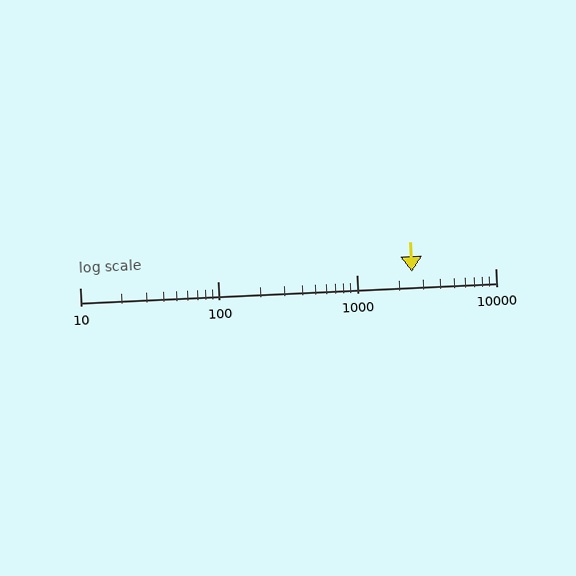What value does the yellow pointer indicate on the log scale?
The pointer indicates approximately 2500.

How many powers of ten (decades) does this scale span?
The scale spans 3 decades, from 10 to 10000.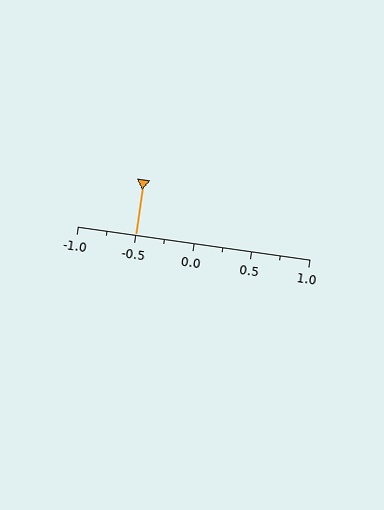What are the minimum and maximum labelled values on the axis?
The axis runs from -1.0 to 1.0.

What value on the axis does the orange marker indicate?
The marker indicates approximately -0.5.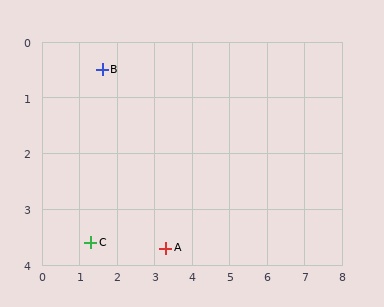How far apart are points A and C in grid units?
Points A and C are about 2.0 grid units apart.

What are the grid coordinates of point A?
Point A is at approximately (3.3, 3.7).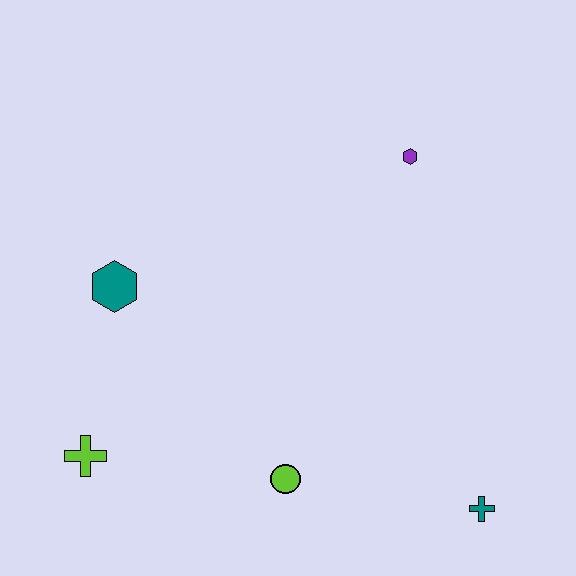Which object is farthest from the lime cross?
The purple hexagon is farthest from the lime cross.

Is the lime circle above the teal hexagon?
No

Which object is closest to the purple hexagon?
The teal hexagon is closest to the purple hexagon.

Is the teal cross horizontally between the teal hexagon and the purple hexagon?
No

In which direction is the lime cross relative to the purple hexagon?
The lime cross is to the left of the purple hexagon.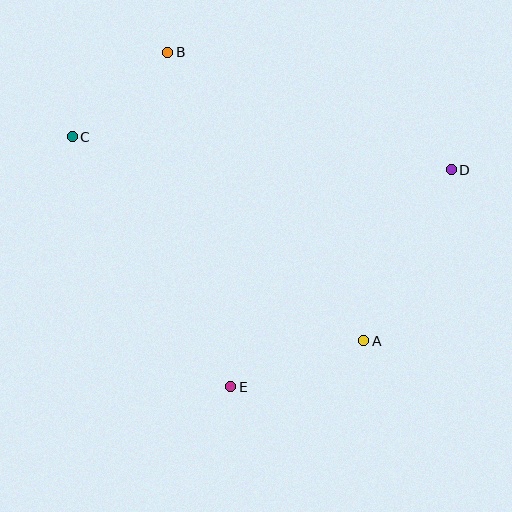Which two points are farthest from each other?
Points C and D are farthest from each other.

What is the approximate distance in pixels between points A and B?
The distance between A and B is approximately 349 pixels.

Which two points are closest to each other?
Points B and C are closest to each other.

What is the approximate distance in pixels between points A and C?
The distance between A and C is approximately 356 pixels.